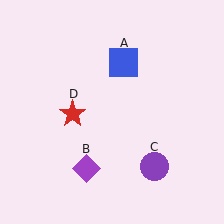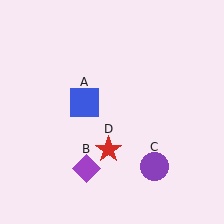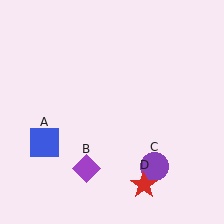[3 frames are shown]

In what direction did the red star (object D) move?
The red star (object D) moved down and to the right.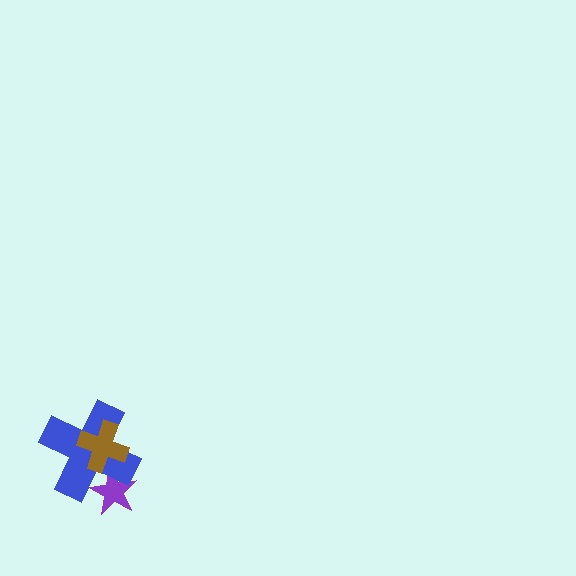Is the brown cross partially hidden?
No, no other shape covers it.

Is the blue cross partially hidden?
Yes, it is partially covered by another shape.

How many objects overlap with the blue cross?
2 objects overlap with the blue cross.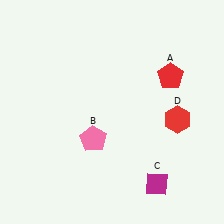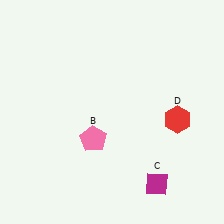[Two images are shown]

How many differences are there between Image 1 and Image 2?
There is 1 difference between the two images.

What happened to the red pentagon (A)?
The red pentagon (A) was removed in Image 2. It was in the top-right area of Image 1.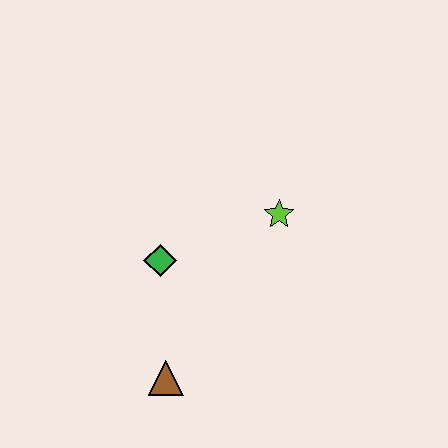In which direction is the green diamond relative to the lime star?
The green diamond is to the left of the lime star.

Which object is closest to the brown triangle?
The green diamond is closest to the brown triangle.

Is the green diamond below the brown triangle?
No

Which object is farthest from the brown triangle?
The lime star is farthest from the brown triangle.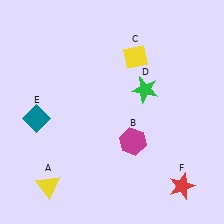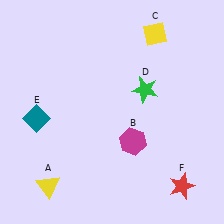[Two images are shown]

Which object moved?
The yellow diamond (C) moved up.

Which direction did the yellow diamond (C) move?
The yellow diamond (C) moved up.